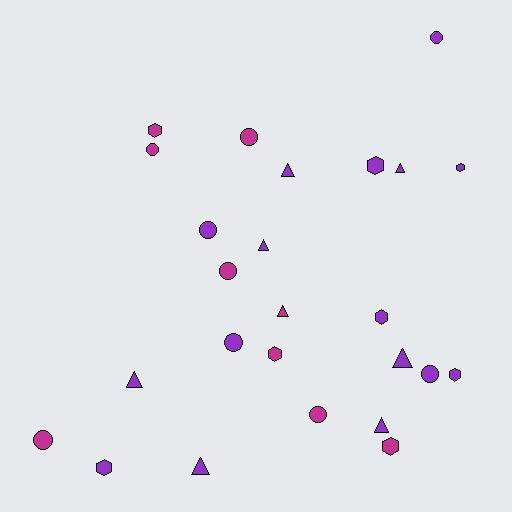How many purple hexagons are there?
There are 5 purple hexagons.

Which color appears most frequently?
Purple, with 16 objects.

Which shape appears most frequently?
Circle, with 9 objects.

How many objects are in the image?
There are 25 objects.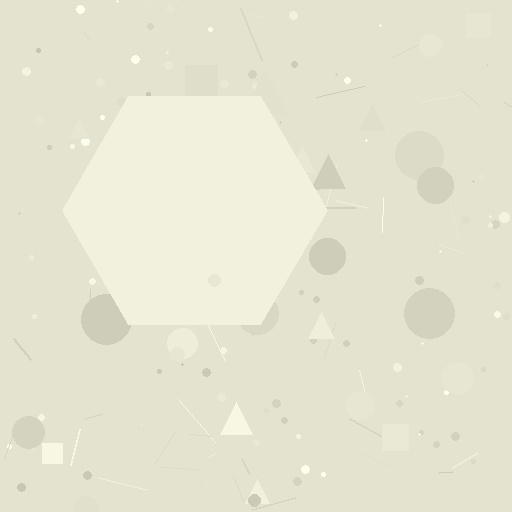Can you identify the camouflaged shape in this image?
The camouflaged shape is a hexagon.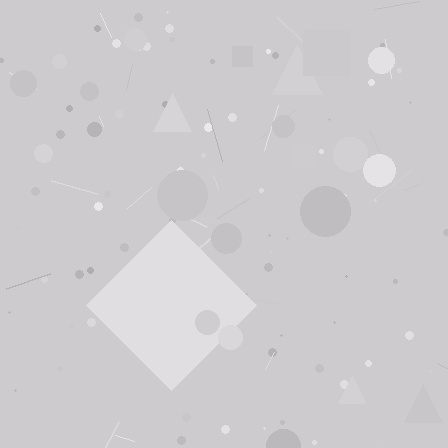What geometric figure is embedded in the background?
A diamond is embedded in the background.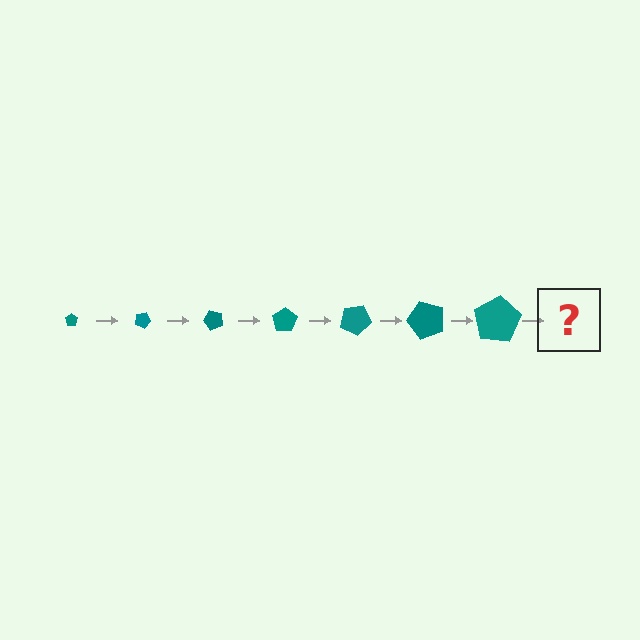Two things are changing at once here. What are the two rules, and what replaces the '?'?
The two rules are that the pentagon grows larger each step and it rotates 25 degrees each step. The '?' should be a pentagon, larger than the previous one and rotated 175 degrees from the start.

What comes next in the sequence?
The next element should be a pentagon, larger than the previous one and rotated 175 degrees from the start.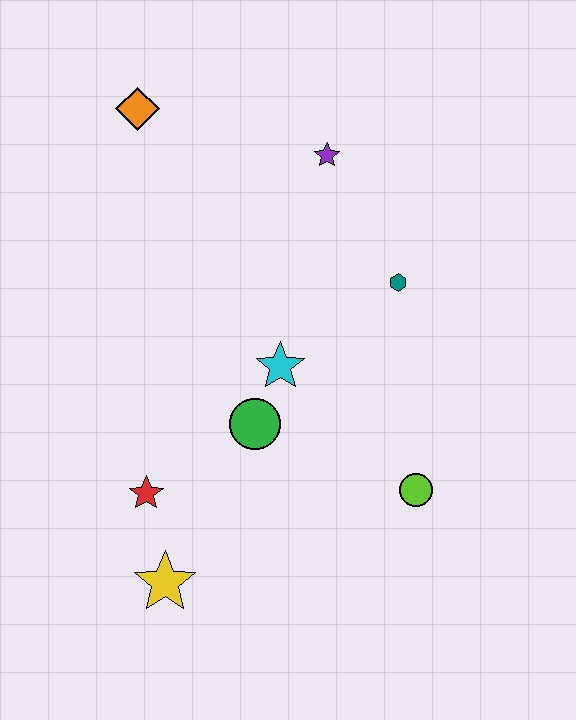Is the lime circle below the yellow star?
No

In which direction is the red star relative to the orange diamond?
The red star is below the orange diamond.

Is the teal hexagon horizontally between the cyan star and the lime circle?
Yes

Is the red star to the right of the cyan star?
No